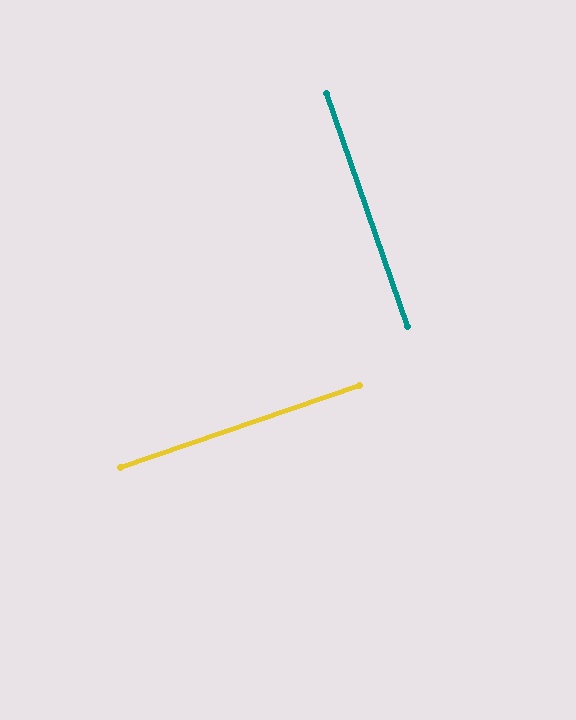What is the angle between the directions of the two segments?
Approximately 89 degrees.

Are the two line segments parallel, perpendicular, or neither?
Perpendicular — they meet at approximately 89°.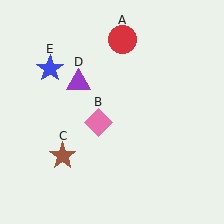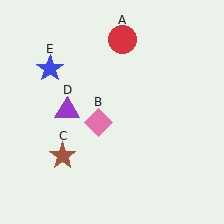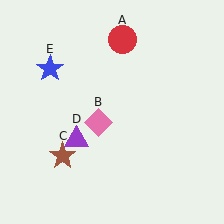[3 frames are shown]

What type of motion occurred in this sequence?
The purple triangle (object D) rotated counterclockwise around the center of the scene.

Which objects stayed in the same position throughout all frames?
Red circle (object A) and pink diamond (object B) and brown star (object C) and blue star (object E) remained stationary.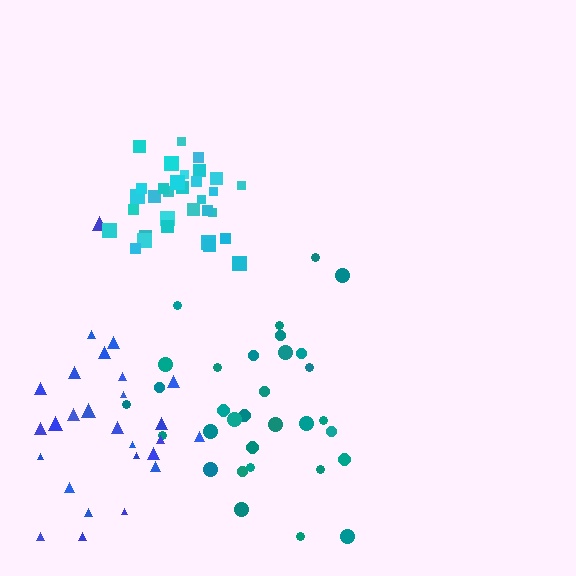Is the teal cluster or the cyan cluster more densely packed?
Cyan.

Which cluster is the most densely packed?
Cyan.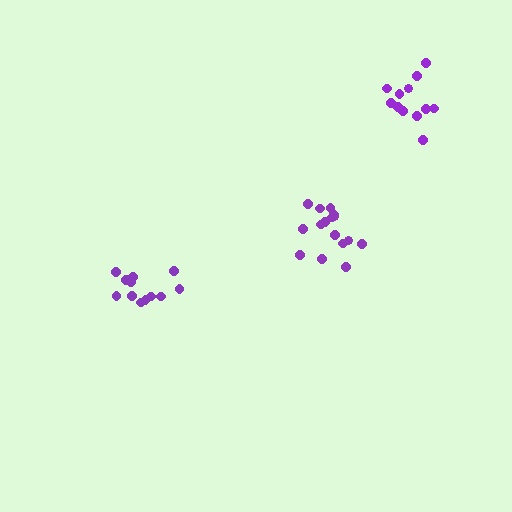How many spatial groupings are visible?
There are 3 spatial groupings.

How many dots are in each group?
Group 1: 12 dots, Group 2: 12 dots, Group 3: 16 dots (40 total).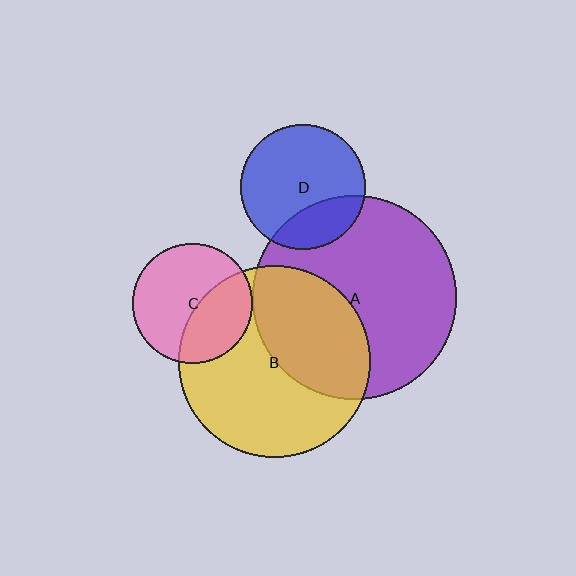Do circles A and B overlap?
Yes.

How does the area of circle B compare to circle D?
Approximately 2.3 times.